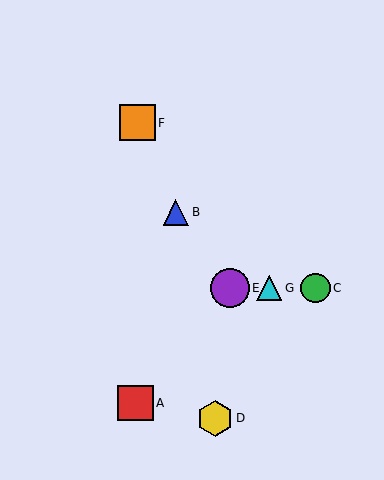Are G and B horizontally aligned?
No, G is at y≈288 and B is at y≈212.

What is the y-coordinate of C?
Object C is at y≈288.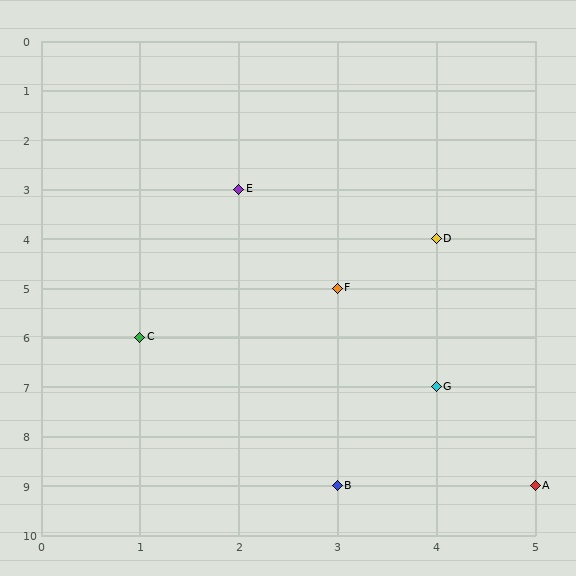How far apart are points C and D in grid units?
Points C and D are 3 columns and 2 rows apart (about 3.6 grid units diagonally).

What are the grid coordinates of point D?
Point D is at grid coordinates (4, 4).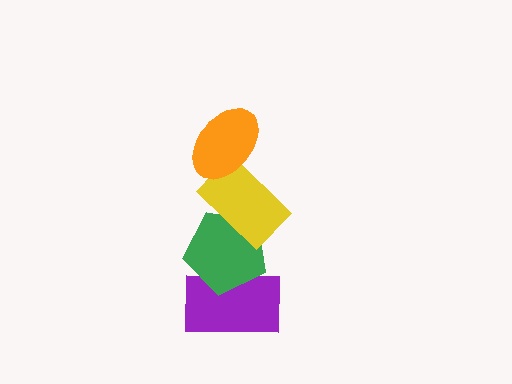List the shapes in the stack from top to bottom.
From top to bottom: the orange ellipse, the yellow rectangle, the green pentagon, the purple rectangle.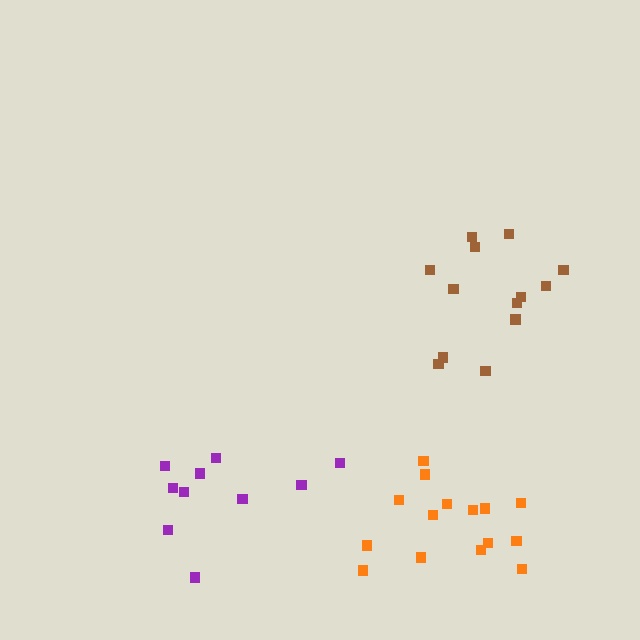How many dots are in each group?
Group 1: 13 dots, Group 2: 10 dots, Group 3: 15 dots (38 total).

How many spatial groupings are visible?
There are 3 spatial groupings.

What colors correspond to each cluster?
The clusters are colored: brown, purple, orange.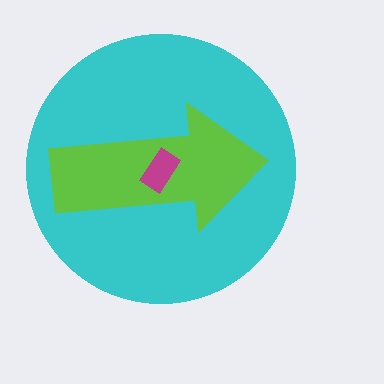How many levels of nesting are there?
3.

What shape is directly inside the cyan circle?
The lime arrow.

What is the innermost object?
The magenta rectangle.